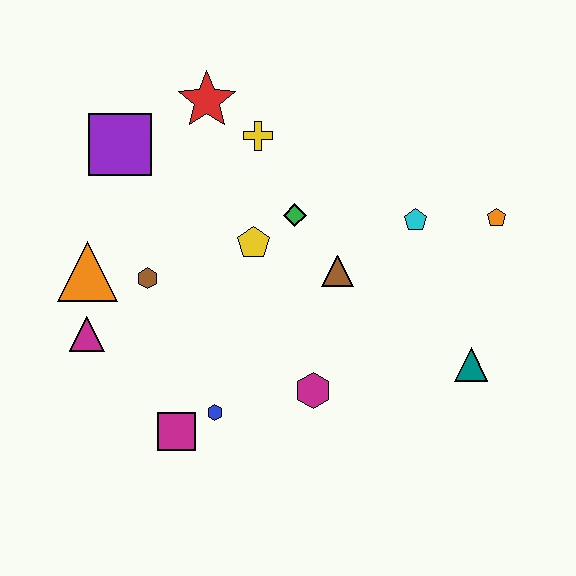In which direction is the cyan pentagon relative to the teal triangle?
The cyan pentagon is above the teal triangle.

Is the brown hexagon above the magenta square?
Yes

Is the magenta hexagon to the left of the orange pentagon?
Yes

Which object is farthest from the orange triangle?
The orange pentagon is farthest from the orange triangle.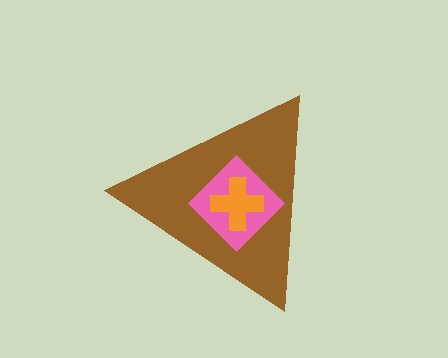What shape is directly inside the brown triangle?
The pink diamond.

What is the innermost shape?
The orange cross.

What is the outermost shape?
The brown triangle.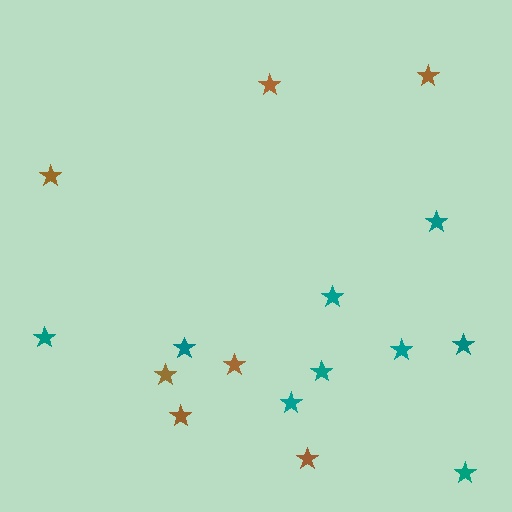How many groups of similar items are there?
There are 2 groups: one group of teal stars (9) and one group of brown stars (7).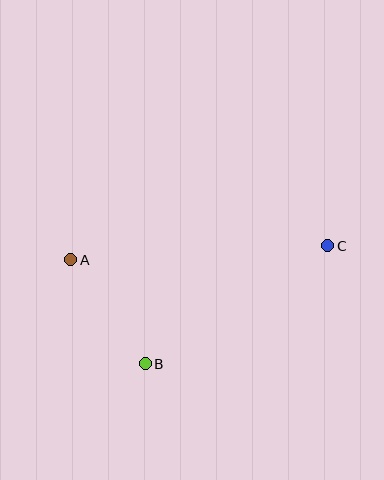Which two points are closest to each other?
Points A and B are closest to each other.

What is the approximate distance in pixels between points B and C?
The distance between B and C is approximately 217 pixels.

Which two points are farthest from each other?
Points A and C are farthest from each other.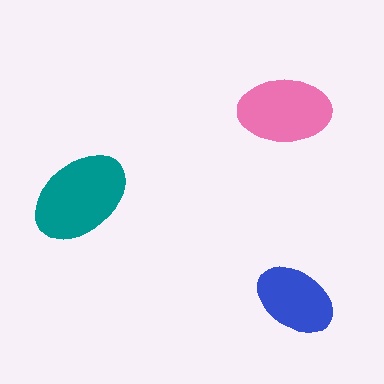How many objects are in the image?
There are 3 objects in the image.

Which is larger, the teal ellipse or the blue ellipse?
The teal one.